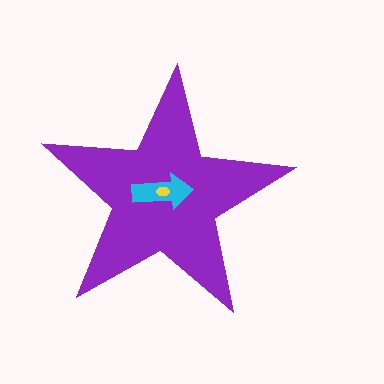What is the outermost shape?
The purple star.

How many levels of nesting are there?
3.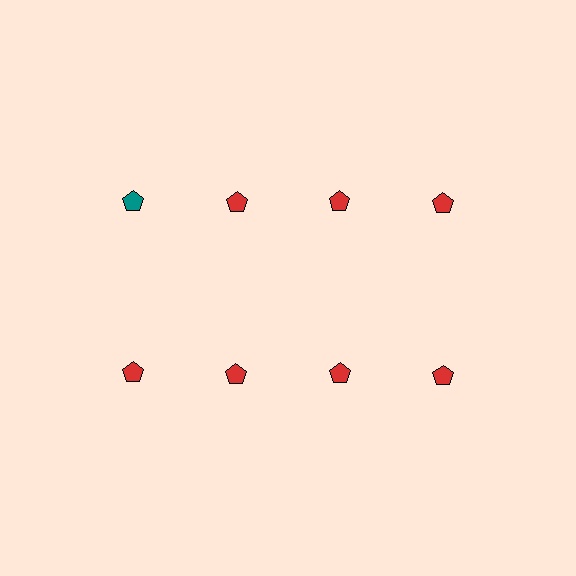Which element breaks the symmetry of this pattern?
The teal pentagon in the top row, leftmost column breaks the symmetry. All other shapes are red pentagons.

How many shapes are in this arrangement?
There are 8 shapes arranged in a grid pattern.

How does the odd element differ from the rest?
It has a different color: teal instead of red.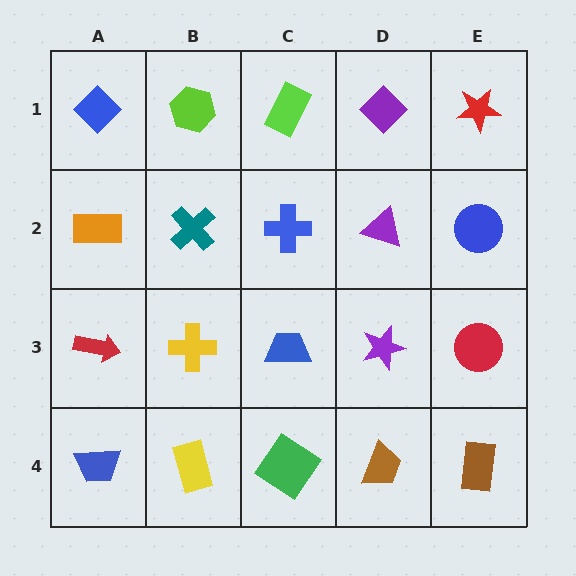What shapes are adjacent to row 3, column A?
An orange rectangle (row 2, column A), a blue trapezoid (row 4, column A), a yellow cross (row 3, column B).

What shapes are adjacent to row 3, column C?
A blue cross (row 2, column C), a green diamond (row 4, column C), a yellow cross (row 3, column B), a purple star (row 3, column D).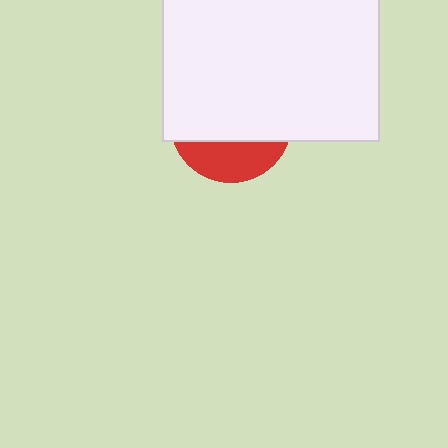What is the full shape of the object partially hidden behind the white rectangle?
The partially hidden object is a red circle.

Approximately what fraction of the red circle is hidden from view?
Roughly 70% of the red circle is hidden behind the white rectangle.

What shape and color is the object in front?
The object in front is a white rectangle.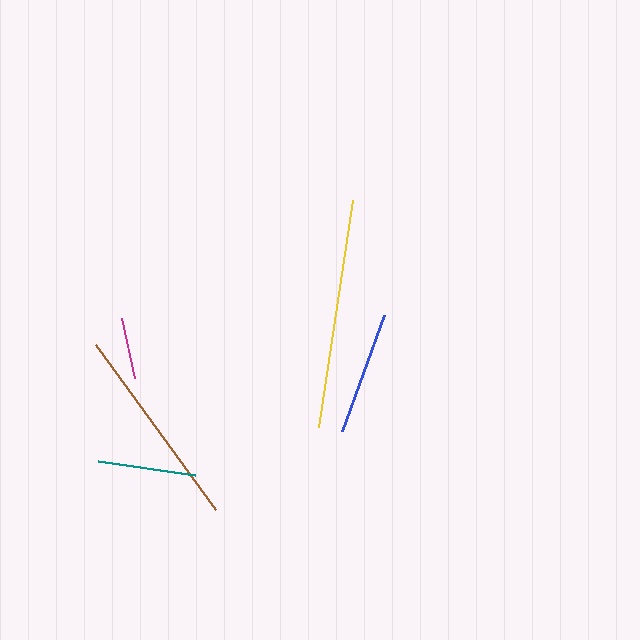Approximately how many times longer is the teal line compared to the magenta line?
The teal line is approximately 1.6 times the length of the magenta line.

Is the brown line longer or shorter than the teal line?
The brown line is longer than the teal line.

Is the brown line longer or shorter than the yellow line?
The yellow line is longer than the brown line.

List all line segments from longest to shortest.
From longest to shortest: yellow, brown, blue, teal, magenta.